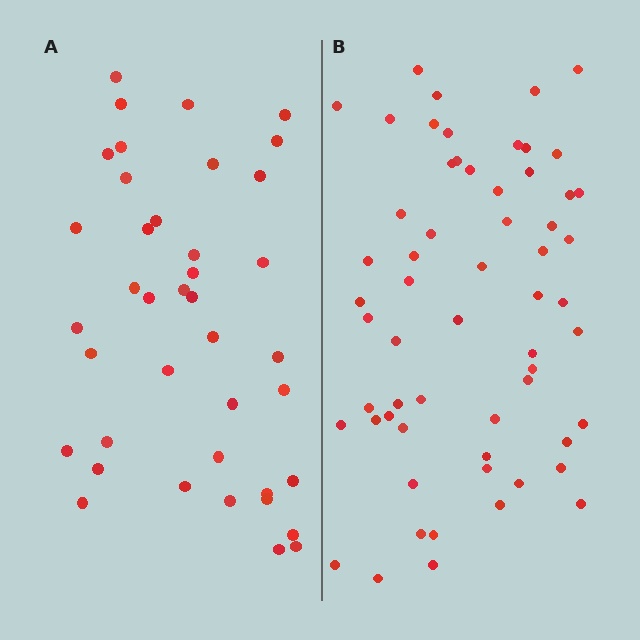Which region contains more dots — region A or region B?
Region B (the right region) has more dots.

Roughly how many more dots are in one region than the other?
Region B has approximately 20 more dots than region A.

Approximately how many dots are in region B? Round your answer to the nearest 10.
About 60 dots.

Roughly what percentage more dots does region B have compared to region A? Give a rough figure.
About 50% more.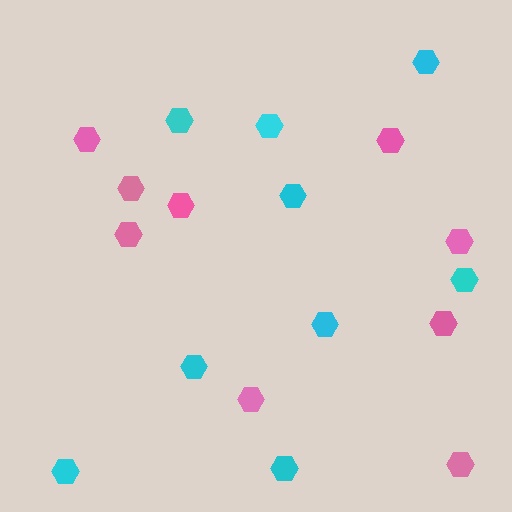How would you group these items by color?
There are 2 groups: one group of pink hexagons (9) and one group of cyan hexagons (9).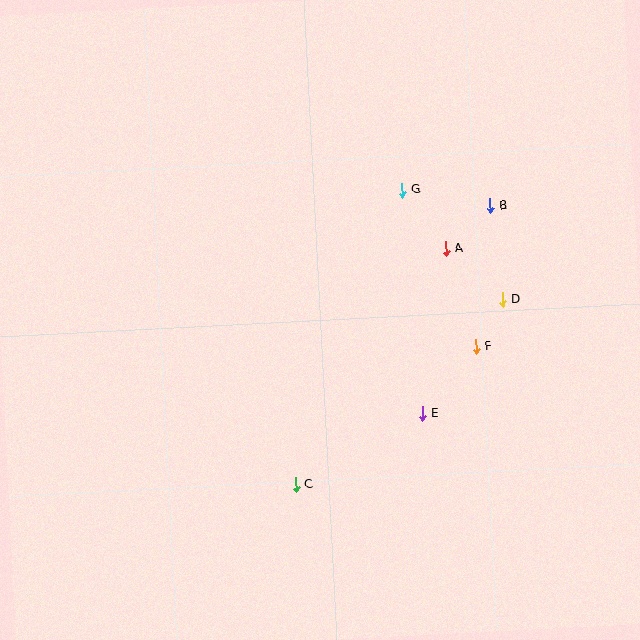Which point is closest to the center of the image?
Point E at (422, 414) is closest to the center.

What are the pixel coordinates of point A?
Point A is at (446, 249).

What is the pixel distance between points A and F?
The distance between A and F is 103 pixels.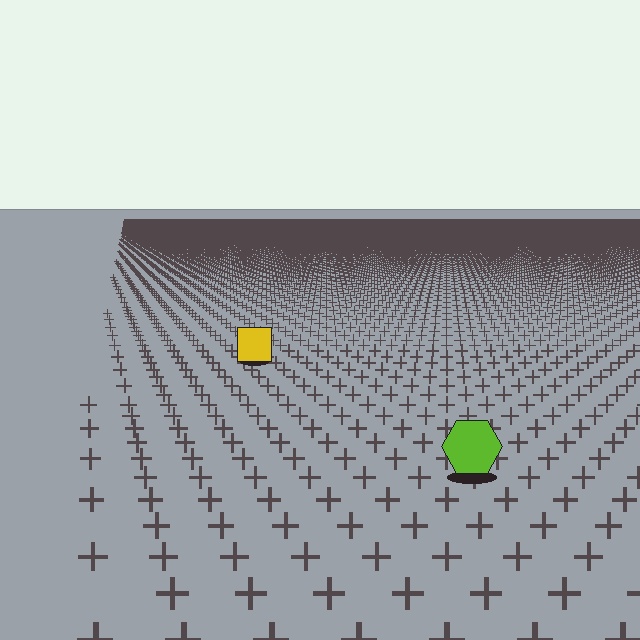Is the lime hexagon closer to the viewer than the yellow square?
Yes. The lime hexagon is closer — you can tell from the texture gradient: the ground texture is coarser near it.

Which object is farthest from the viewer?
The yellow square is farthest from the viewer. It appears smaller and the ground texture around it is denser.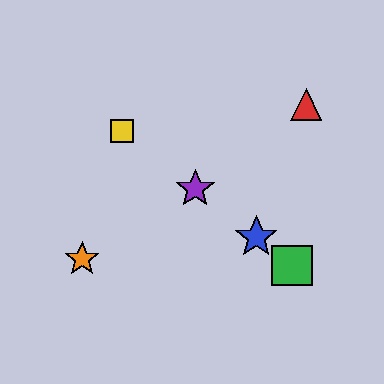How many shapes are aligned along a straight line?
4 shapes (the blue star, the green square, the yellow square, the purple star) are aligned along a straight line.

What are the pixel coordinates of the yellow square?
The yellow square is at (122, 131).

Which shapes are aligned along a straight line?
The blue star, the green square, the yellow square, the purple star are aligned along a straight line.